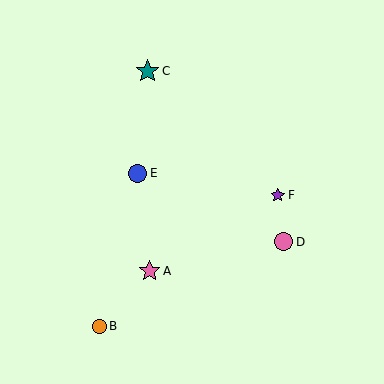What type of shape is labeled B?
Shape B is an orange circle.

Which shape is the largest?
The teal star (labeled C) is the largest.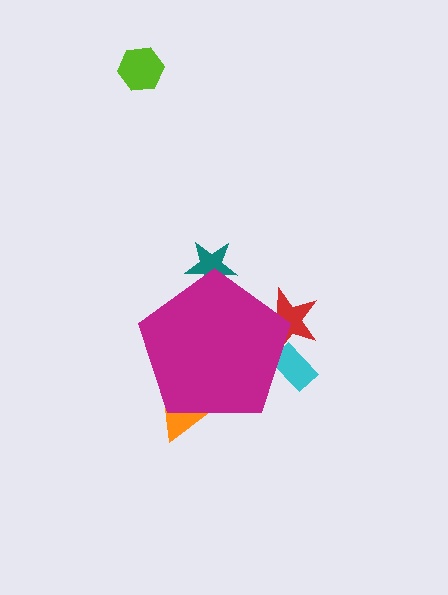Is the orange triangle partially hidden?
Yes, the orange triangle is partially hidden behind the magenta pentagon.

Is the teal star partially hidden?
Yes, the teal star is partially hidden behind the magenta pentagon.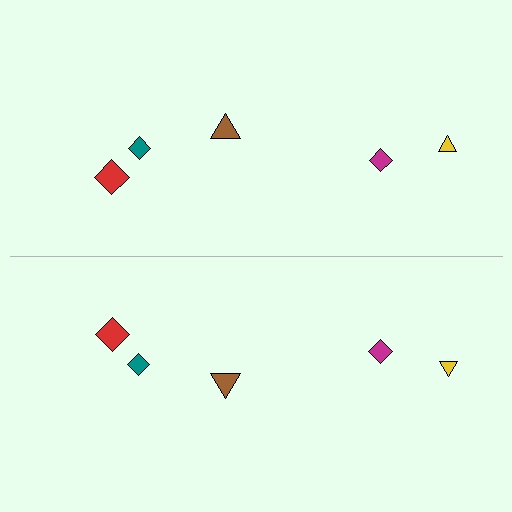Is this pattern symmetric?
Yes, this pattern has bilateral (reflection) symmetry.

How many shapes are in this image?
There are 10 shapes in this image.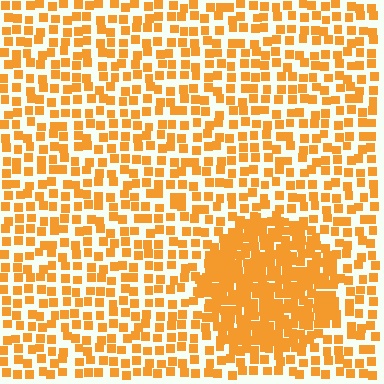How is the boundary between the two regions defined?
The boundary is defined by a change in element density (approximately 2.3x ratio). All elements are the same color, size, and shape.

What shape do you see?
I see a circle.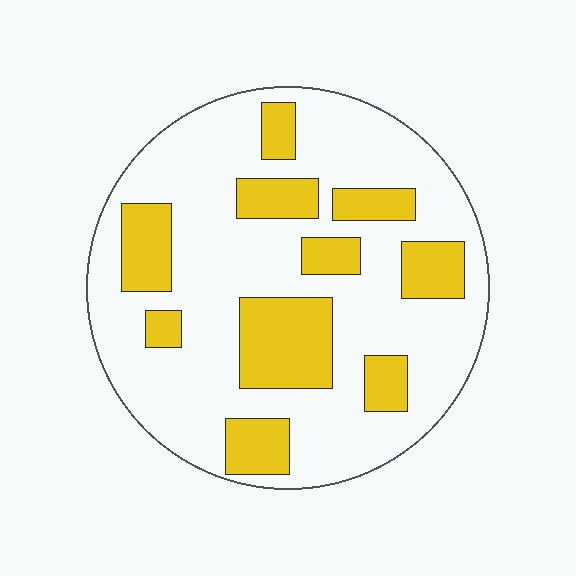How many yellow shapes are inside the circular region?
10.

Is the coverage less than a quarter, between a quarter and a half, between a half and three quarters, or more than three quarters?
Between a quarter and a half.